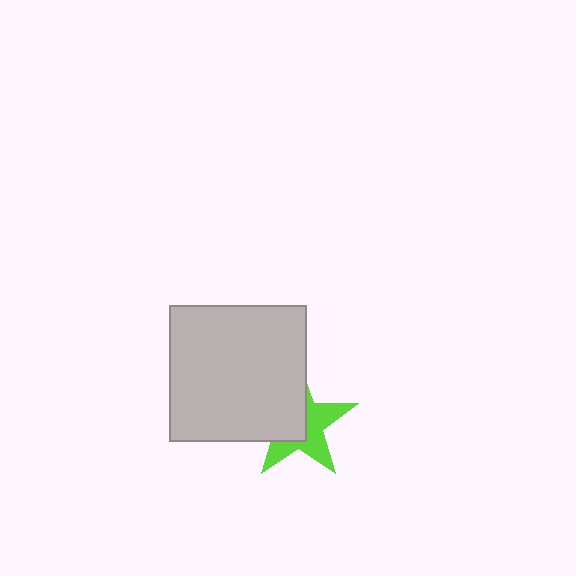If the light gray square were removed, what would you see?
You would see the complete lime star.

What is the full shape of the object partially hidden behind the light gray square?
The partially hidden object is a lime star.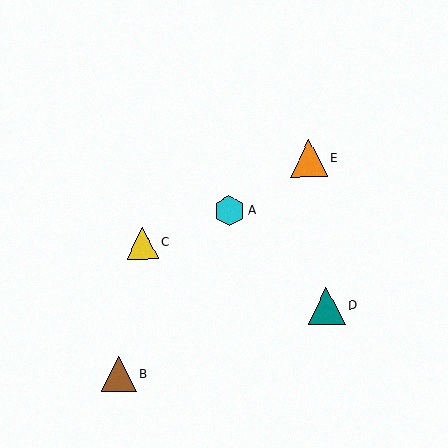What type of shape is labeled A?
Shape A is a cyan hexagon.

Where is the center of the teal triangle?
The center of the teal triangle is at (327, 306).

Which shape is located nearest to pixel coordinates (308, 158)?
The orange triangle (labeled E) at (309, 159) is nearest to that location.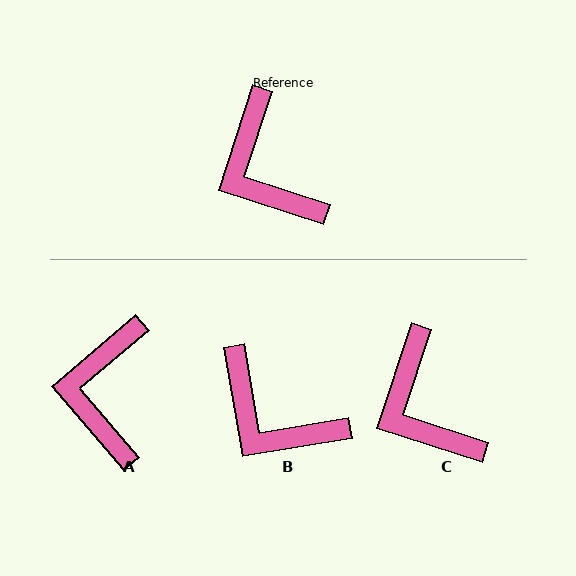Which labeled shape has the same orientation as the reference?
C.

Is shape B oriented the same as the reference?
No, it is off by about 28 degrees.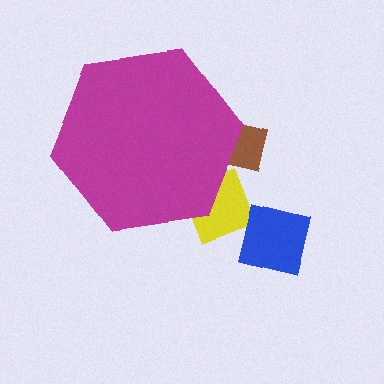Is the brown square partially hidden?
Yes, the brown square is partially hidden behind the magenta hexagon.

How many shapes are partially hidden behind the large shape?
2 shapes are partially hidden.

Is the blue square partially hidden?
No, the blue square is fully visible.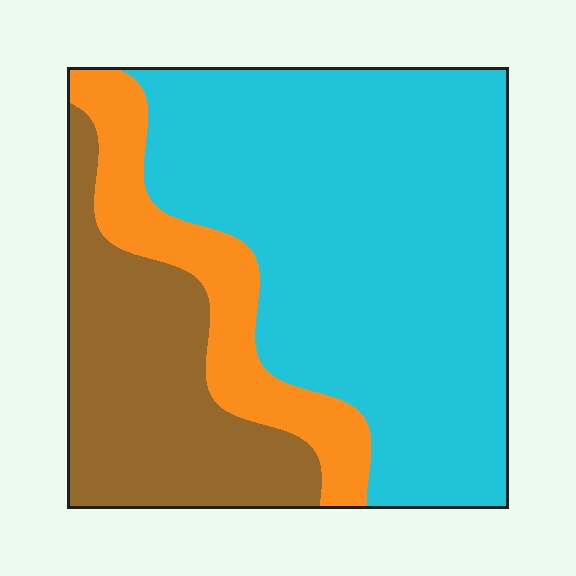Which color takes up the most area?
Cyan, at roughly 60%.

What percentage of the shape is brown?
Brown covers about 25% of the shape.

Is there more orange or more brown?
Brown.